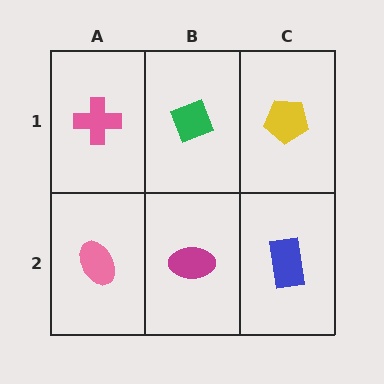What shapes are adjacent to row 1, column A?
A pink ellipse (row 2, column A), a green diamond (row 1, column B).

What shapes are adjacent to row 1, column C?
A blue rectangle (row 2, column C), a green diamond (row 1, column B).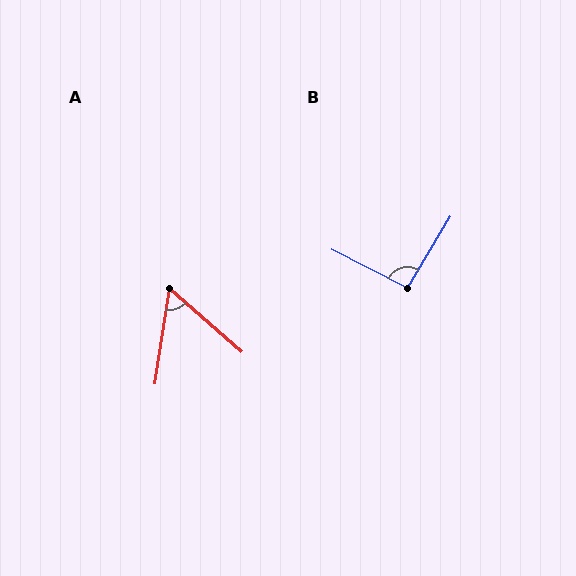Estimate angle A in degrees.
Approximately 58 degrees.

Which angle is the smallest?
A, at approximately 58 degrees.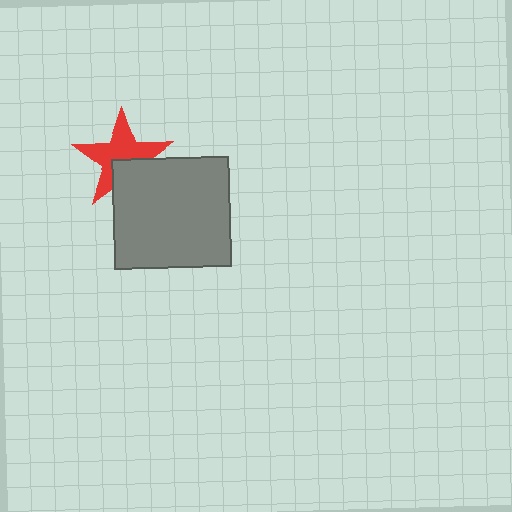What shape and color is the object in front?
The object in front is a gray rectangle.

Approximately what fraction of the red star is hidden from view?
Roughly 33% of the red star is hidden behind the gray rectangle.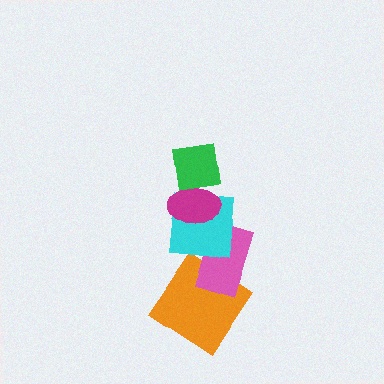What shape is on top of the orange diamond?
The pink rectangle is on top of the orange diamond.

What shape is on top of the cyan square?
The magenta ellipse is on top of the cyan square.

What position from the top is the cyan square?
The cyan square is 3rd from the top.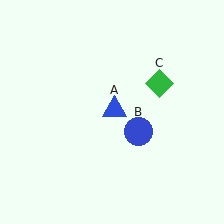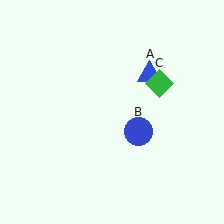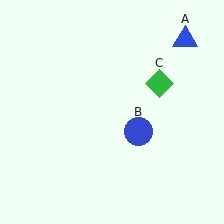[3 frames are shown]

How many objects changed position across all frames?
1 object changed position: blue triangle (object A).